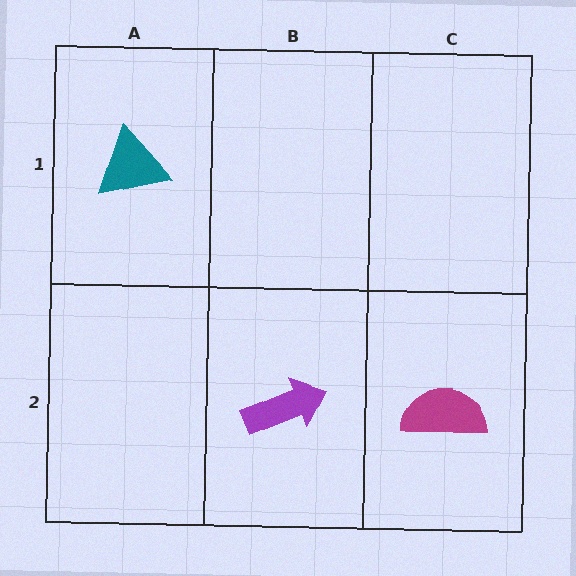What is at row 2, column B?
A purple arrow.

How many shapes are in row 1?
1 shape.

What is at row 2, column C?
A magenta semicircle.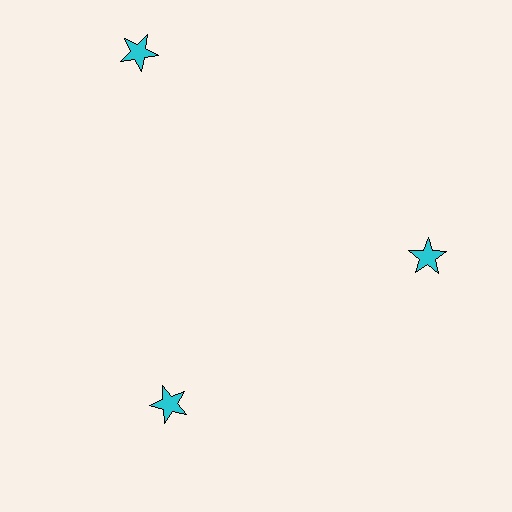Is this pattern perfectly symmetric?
No. The 3 cyan stars are arranged in a ring, but one element near the 11 o'clock position is pushed outward from the center, breaking the 3-fold rotational symmetry.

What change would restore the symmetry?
The symmetry would be restored by moving it inward, back onto the ring so that all 3 stars sit at equal angles and equal distance from the center.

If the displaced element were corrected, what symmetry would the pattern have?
It would have 3-fold rotational symmetry — the pattern would map onto itself every 120 degrees.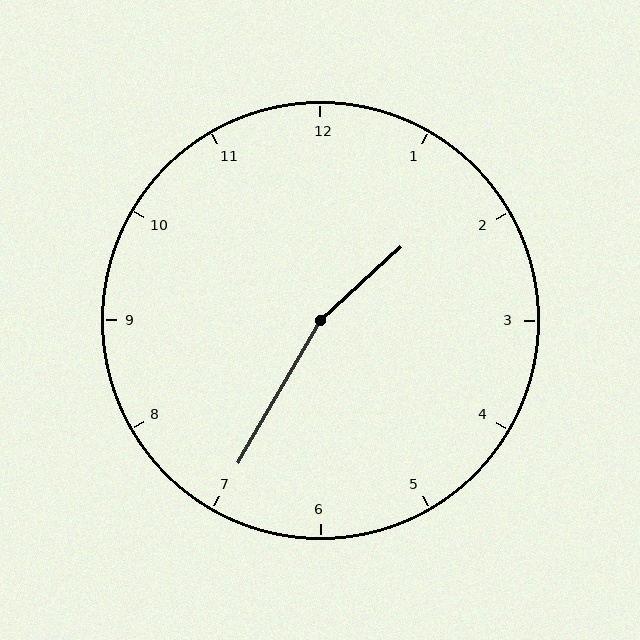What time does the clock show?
1:35.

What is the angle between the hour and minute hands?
Approximately 162 degrees.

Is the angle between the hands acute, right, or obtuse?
It is obtuse.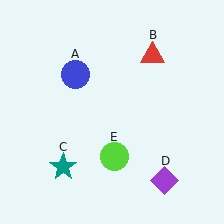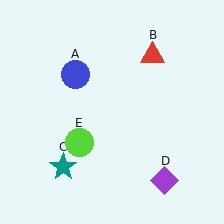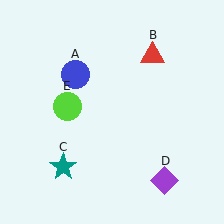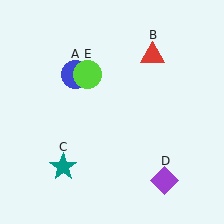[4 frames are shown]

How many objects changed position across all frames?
1 object changed position: lime circle (object E).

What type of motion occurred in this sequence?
The lime circle (object E) rotated clockwise around the center of the scene.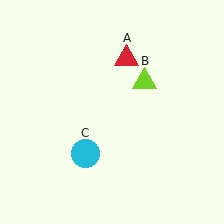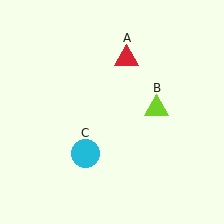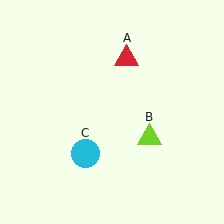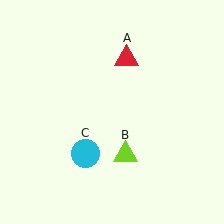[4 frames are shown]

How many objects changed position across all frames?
1 object changed position: lime triangle (object B).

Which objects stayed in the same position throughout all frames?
Red triangle (object A) and cyan circle (object C) remained stationary.